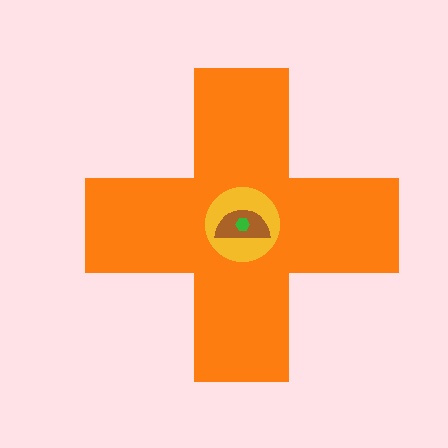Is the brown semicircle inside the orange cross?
Yes.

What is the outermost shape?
The orange cross.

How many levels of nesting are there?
4.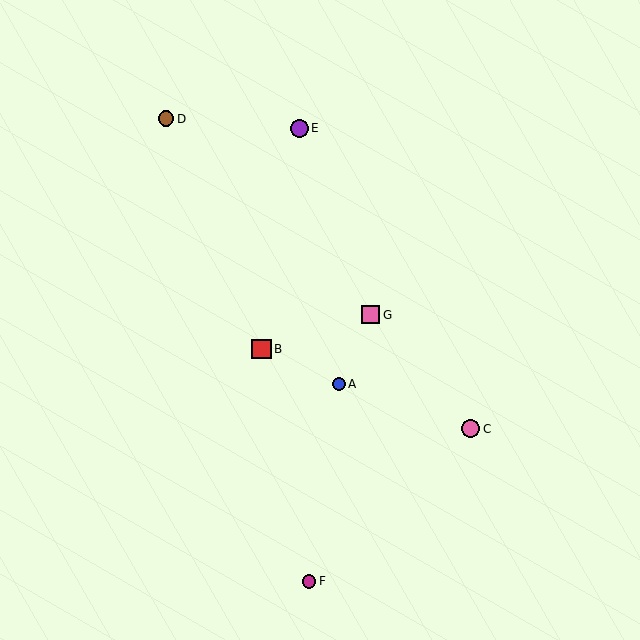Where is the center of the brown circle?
The center of the brown circle is at (166, 119).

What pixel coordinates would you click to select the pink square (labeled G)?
Click at (371, 315) to select the pink square G.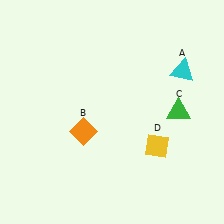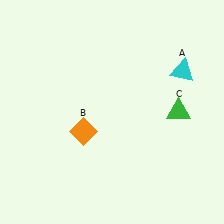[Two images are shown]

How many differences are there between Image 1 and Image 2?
There is 1 difference between the two images.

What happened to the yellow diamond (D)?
The yellow diamond (D) was removed in Image 2. It was in the bottom-right area of Image 1.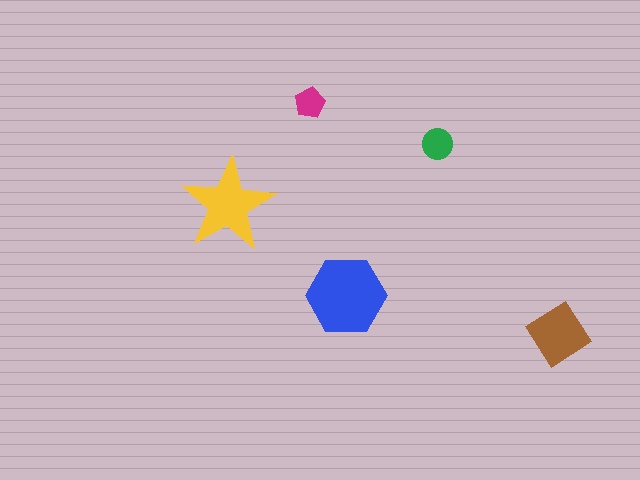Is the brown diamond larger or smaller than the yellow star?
Smaller.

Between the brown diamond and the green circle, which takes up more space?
The brown diamond.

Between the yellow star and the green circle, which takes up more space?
The yellow star.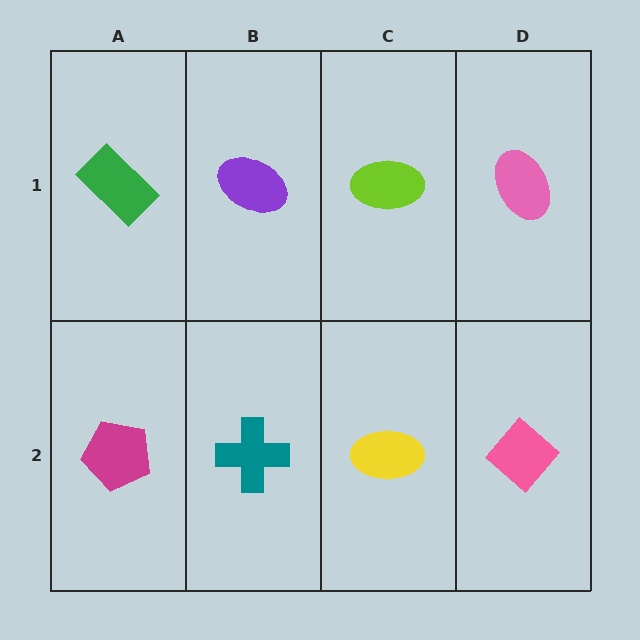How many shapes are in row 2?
4 shapes.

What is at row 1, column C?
A lime ellipse.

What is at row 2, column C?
A yellow ellipse.